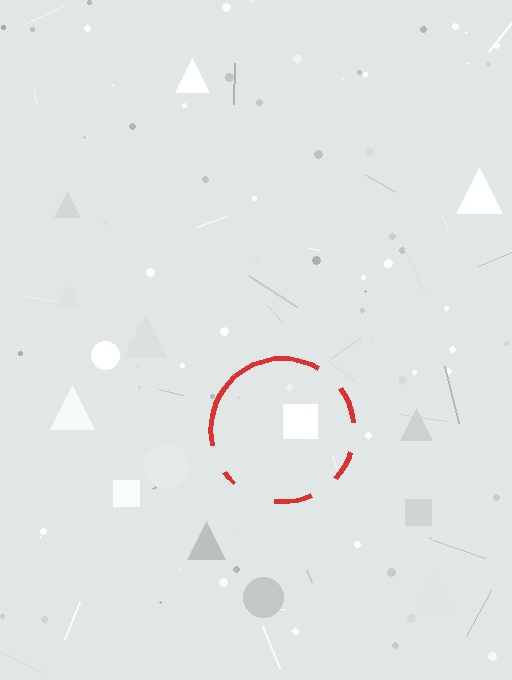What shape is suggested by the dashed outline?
The dashed outline suggests a circle.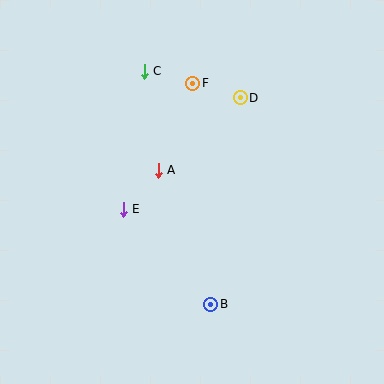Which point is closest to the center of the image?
Point A at (158, 170) is closest to the center.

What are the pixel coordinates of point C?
Point C is at (144, 71).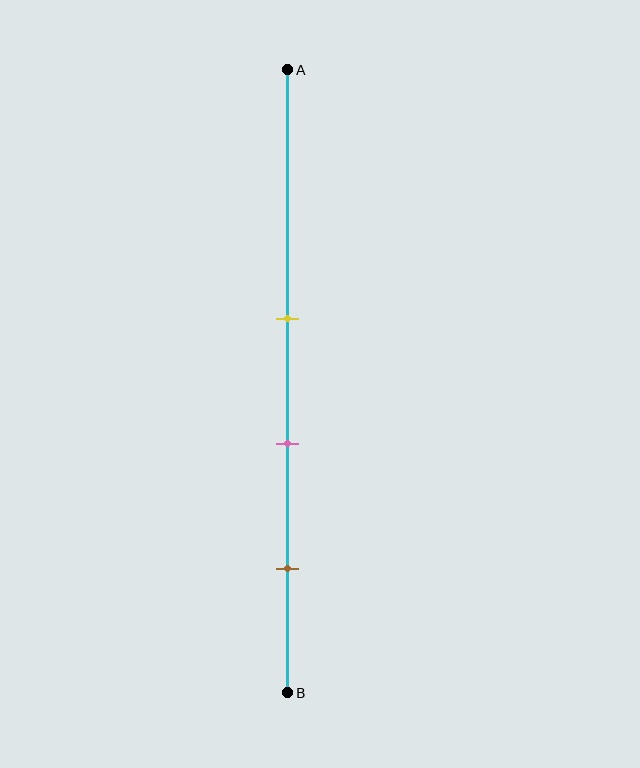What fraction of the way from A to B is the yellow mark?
The yellow mark is approximately 40% (0.4) of the way from A to B.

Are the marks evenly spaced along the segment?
Yes, the marks are approximately evenly spaced.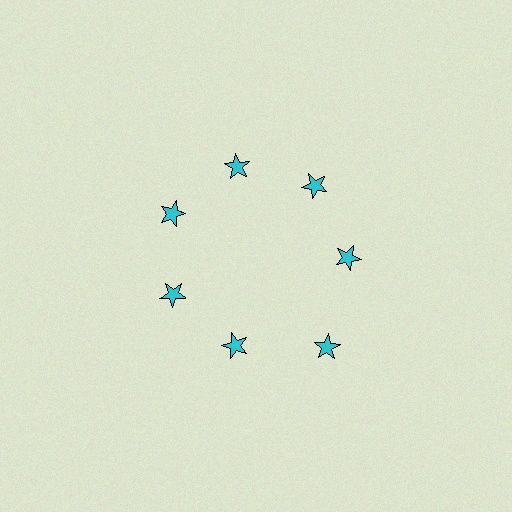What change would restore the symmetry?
The symmetry would be restored by moving it inward, back onto the ring so that all 7 stars sit at equal angles and equal distance from the center.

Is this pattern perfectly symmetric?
No. The 7 cyan stars are arranged in a ring, but one element near the 5 o'clock position is pushed outward from the center, breaking the 7-fold rotational symmetry.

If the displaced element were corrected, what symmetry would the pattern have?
It would have 7-fold rotational symmetry — the pattern would map onto itself every 51 degrees.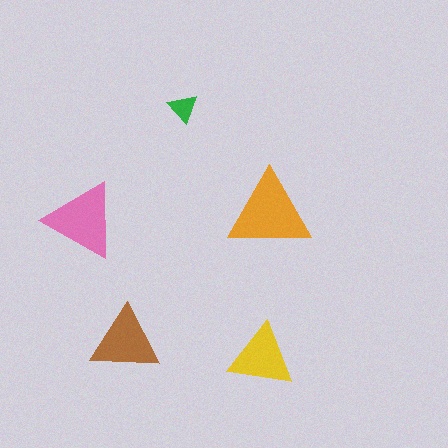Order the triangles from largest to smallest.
the orange one, the pink one, the brown one, the yellow one, the green one.